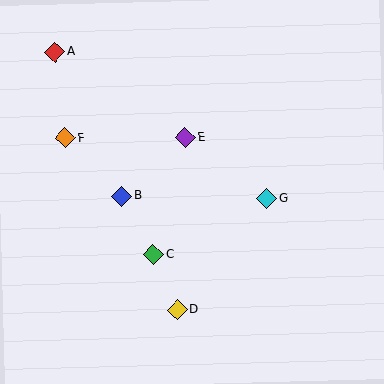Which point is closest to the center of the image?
Point E at (185, 137) is closest to the center.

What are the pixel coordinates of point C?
Point C is at (153, 254).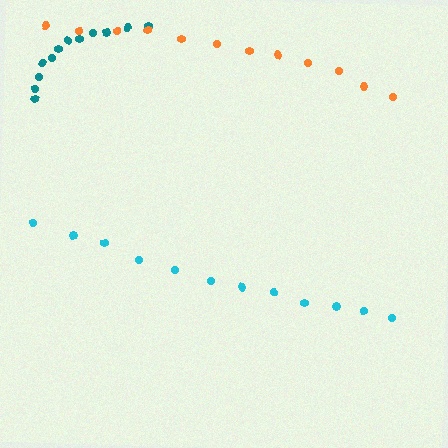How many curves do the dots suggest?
There are 3 distinct paths.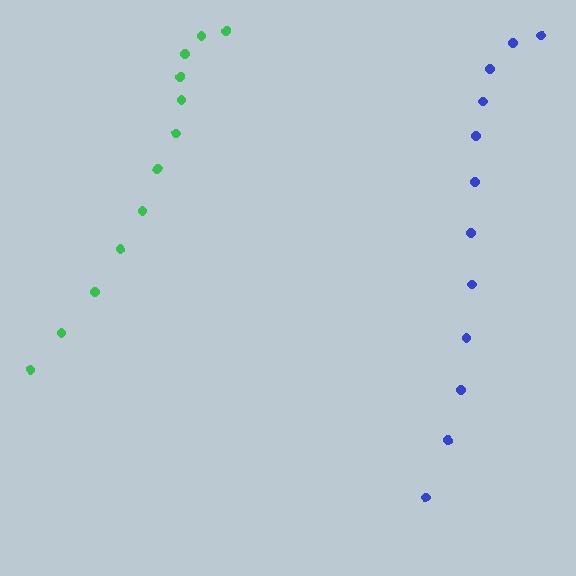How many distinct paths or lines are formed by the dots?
There are 2 distinct paths.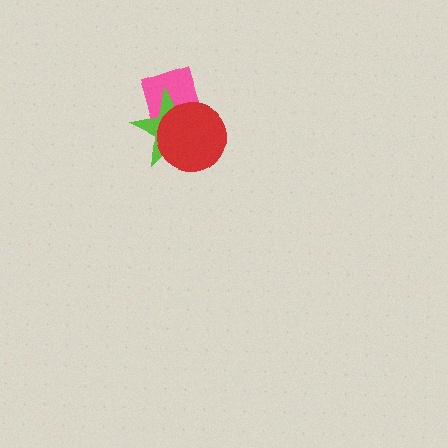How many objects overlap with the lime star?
2 objects overlap with the lime star.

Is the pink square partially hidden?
Yes, it is partially covered by another shape.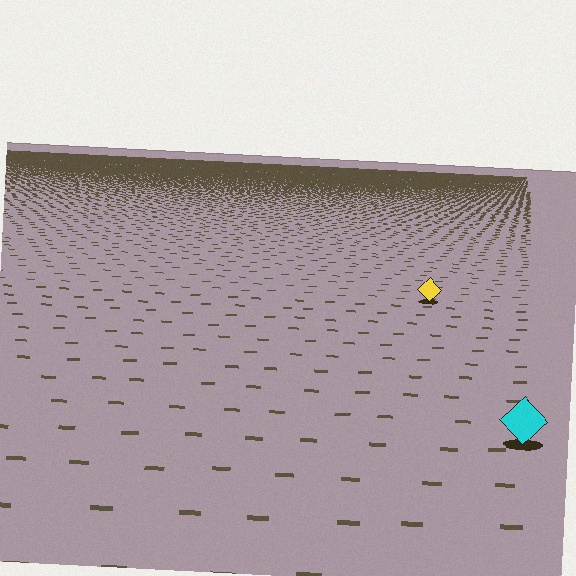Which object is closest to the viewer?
The cyan diamond is closest. The texture marks near it are larger and more spread out.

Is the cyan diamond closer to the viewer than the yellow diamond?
Yes. The cyan diamond is closer — you can tell from the texture gradient: the ground texture is coarser near it.